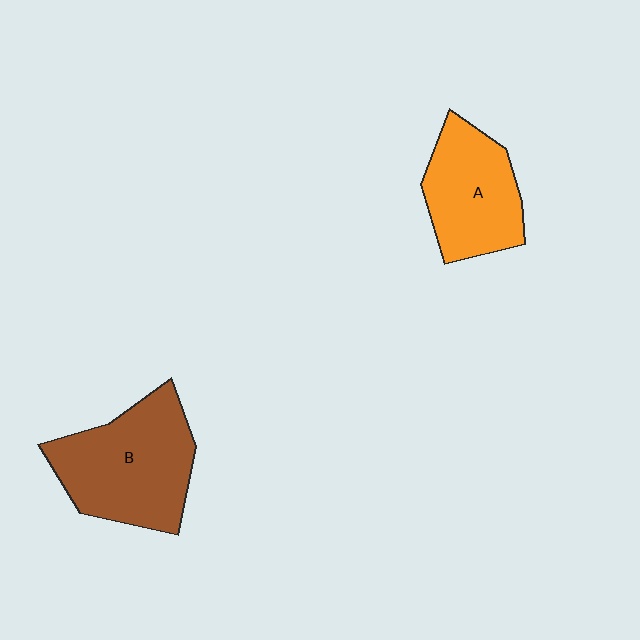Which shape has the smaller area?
Shape A (orange).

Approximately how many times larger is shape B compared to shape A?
Approximately 1.3 times.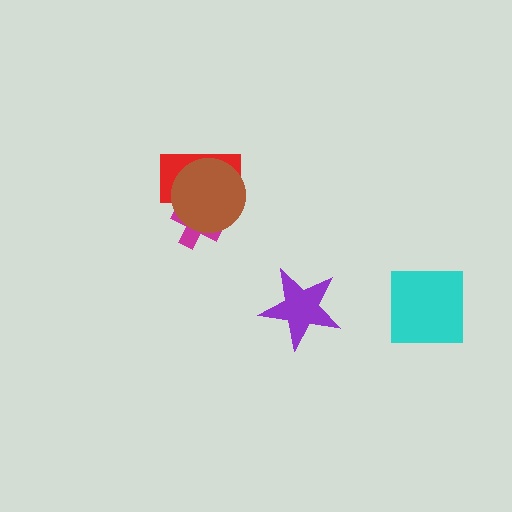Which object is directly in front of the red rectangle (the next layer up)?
The magenta cross is directly in front of the red rectangle.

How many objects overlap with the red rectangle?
2 objects overlap with the red rectangle.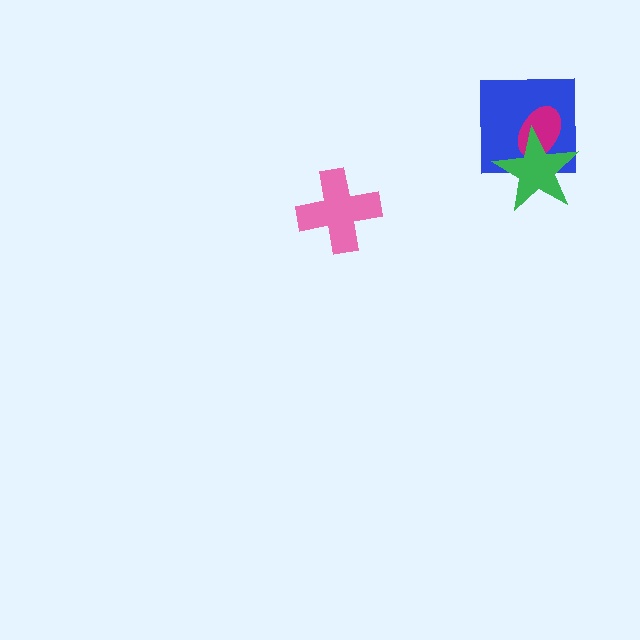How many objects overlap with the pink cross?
0 objects overlap with the pink cross.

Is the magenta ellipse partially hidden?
Yes, it is partially covered by another shape.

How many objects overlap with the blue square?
2 objects overlap with the blue square.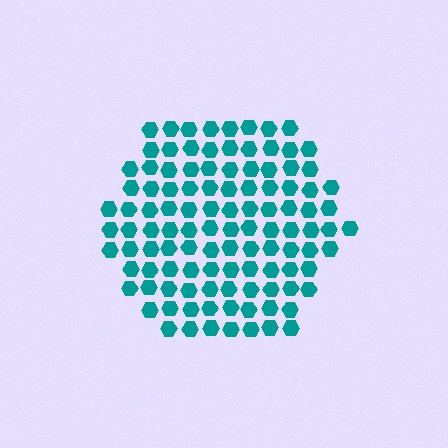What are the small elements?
The small elements are hexagons.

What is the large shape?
The large shape is a hexagon.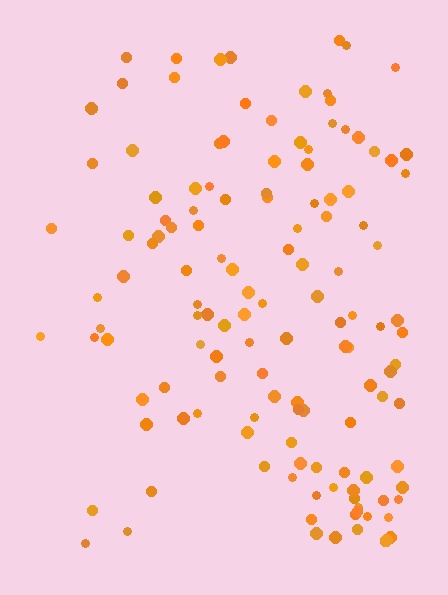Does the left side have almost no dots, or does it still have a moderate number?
Still a moderate number, just noticeably fewer than the right.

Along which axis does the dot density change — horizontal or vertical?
Horizontal.